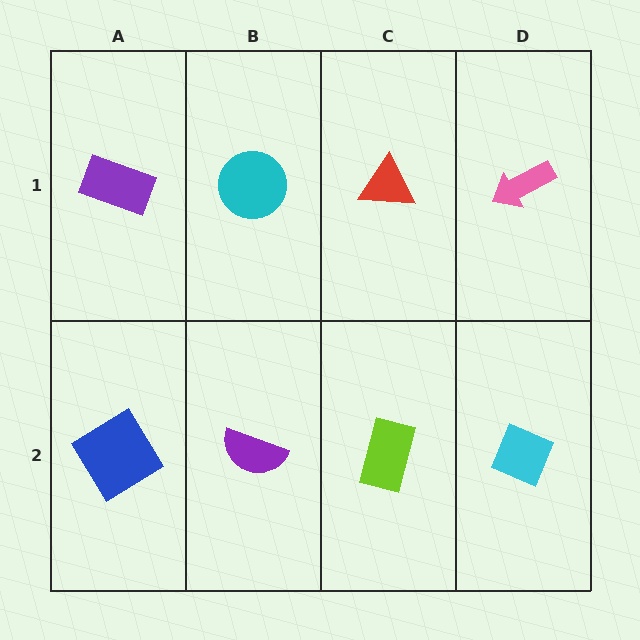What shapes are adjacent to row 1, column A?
A blue diamond (row 2, column A), a cyan circle (row 1, column B).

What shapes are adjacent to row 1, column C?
A lime rectangle (row 2, column C), a cyan circle (row 1, column B), a pink arrow (row 1, column D).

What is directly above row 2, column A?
A purple rectangle.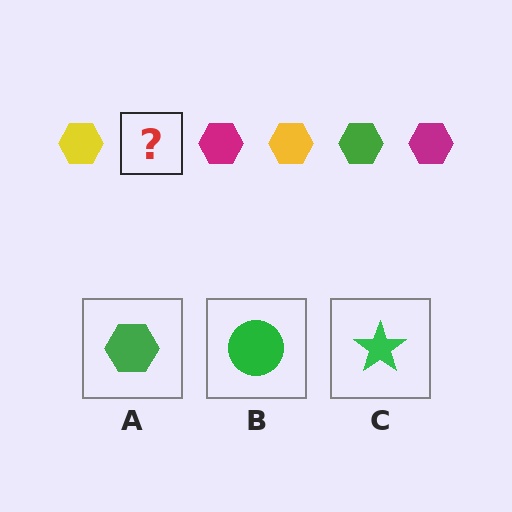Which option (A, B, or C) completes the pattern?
A.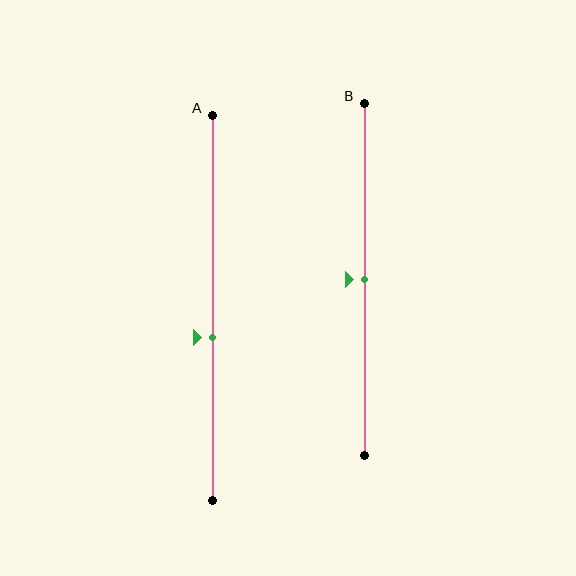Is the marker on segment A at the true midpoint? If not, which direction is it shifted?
No, the marker on segment A is shifted downward by about 8% of the segment length.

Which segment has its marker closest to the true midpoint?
Segment B has its marker closest to the true midpoint.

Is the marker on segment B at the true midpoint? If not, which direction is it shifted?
Yes, the marker on segment B is at the true midpoint.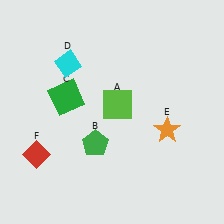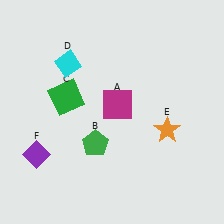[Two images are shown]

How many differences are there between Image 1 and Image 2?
There are 2 differences between the two images.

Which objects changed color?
A changed from lime to magenta. F changed from red to purple.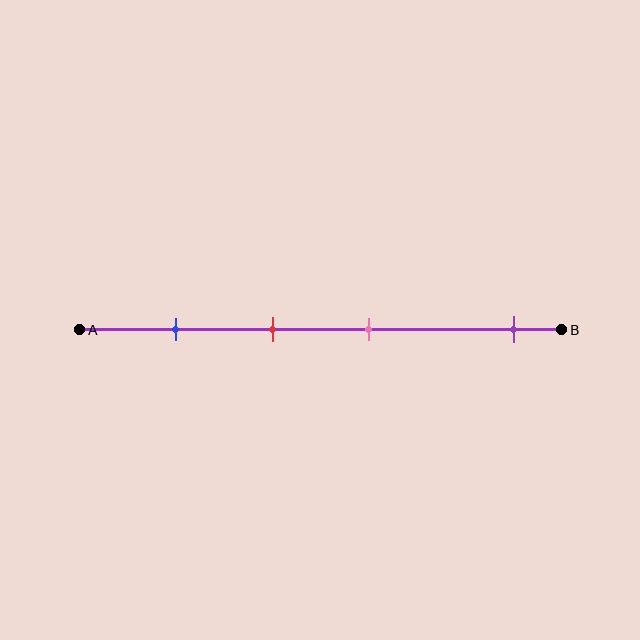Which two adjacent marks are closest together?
The red and pink marks are the closest adjacent pair.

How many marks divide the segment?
There are 4 marks dividing the segment.